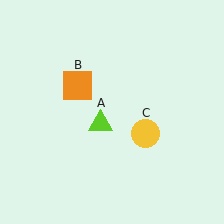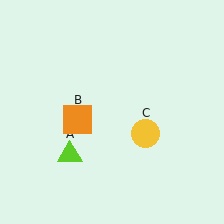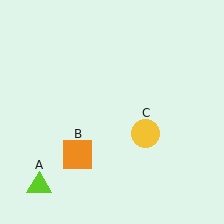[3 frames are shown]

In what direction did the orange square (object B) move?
The orange square (object B) moved down.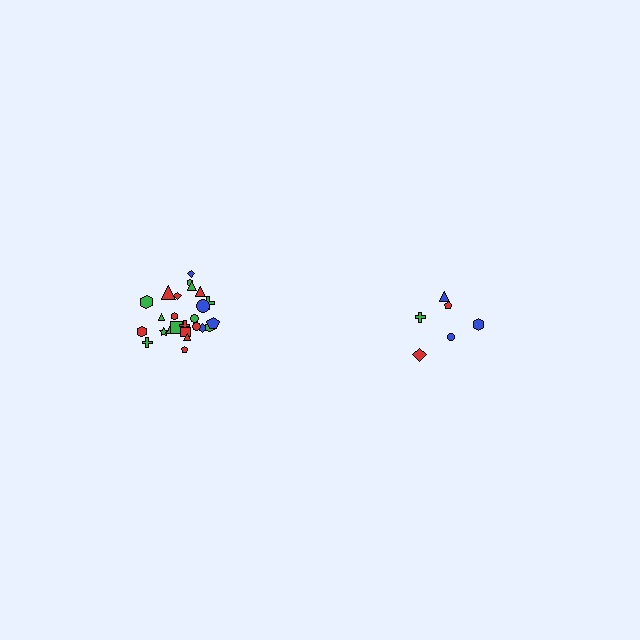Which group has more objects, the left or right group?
The left group.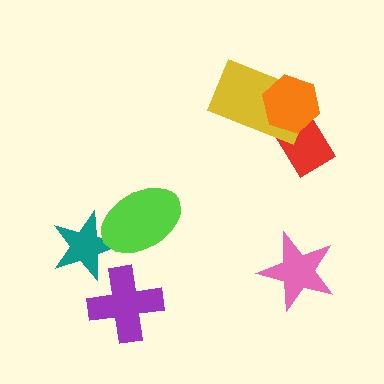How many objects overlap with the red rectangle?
2 objects overlap with the red rectangle.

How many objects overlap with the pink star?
0 objects overlap with the pink star.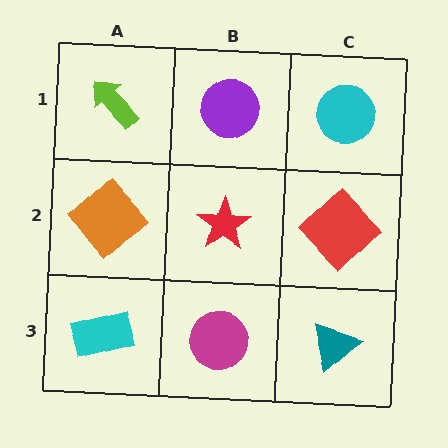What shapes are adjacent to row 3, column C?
A red diamond (row 2, column C), a magenta circle (row 3, column B).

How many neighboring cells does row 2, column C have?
3.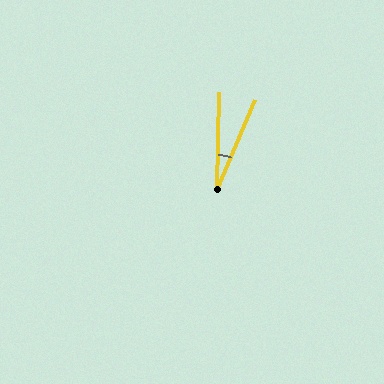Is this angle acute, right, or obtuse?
It is acute.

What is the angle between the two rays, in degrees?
Approximately 21 degrees.